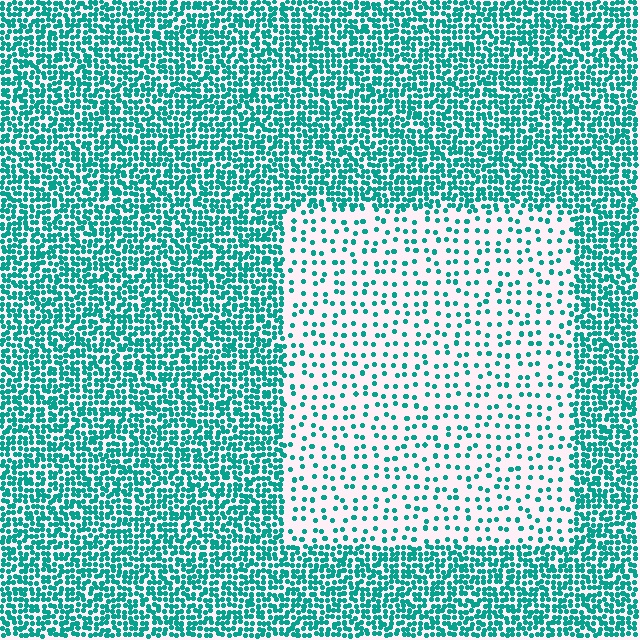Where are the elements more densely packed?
The elements are more densely packed outside the rectangle boundary.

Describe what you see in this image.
The image contains small teal elements arranged at two different densities. A rectangle-shaped region is visible where the elements are less densely packed than the surrounding area.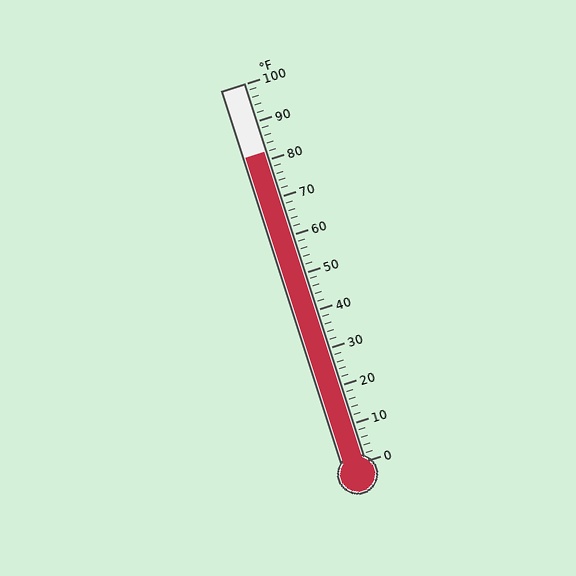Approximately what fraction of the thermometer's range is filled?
The thermometer is filled to approximately 80% of its range.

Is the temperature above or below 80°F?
The temperature is above 80°F.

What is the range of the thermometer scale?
The thermometer scale ranges from 0°F to 100°F.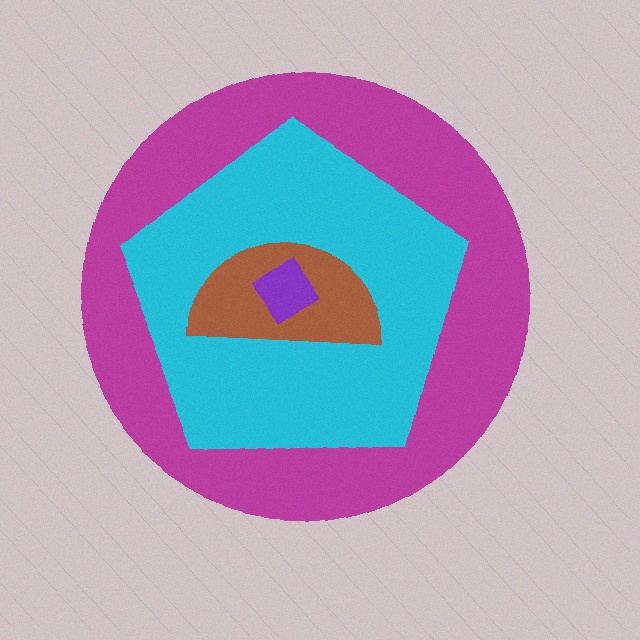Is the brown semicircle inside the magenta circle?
Yes.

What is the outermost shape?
The magenta circle.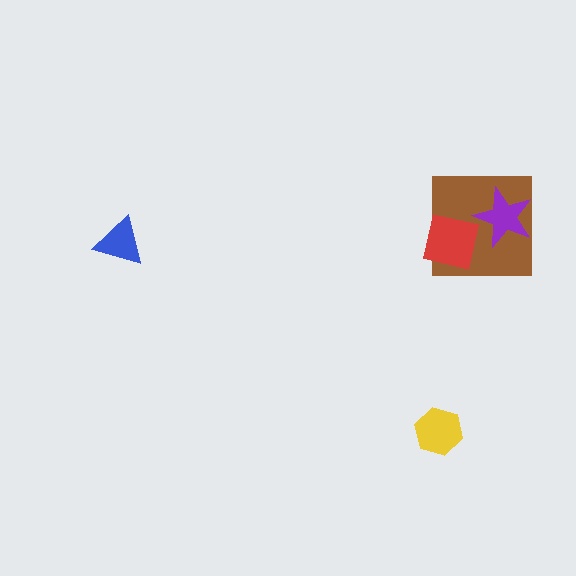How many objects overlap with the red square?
1 object overlaps with the red square.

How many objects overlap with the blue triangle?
0 objects overlap with the blue triangle.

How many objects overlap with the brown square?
2 objects overlap with the brown square.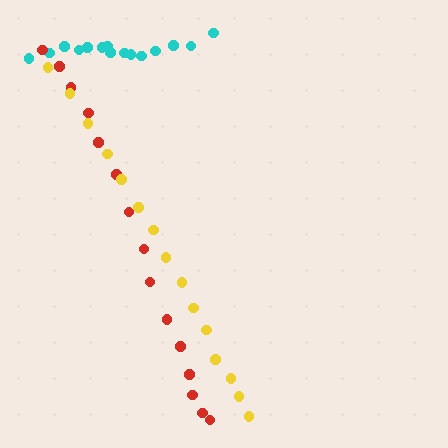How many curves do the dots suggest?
There are 3 distinct paths.